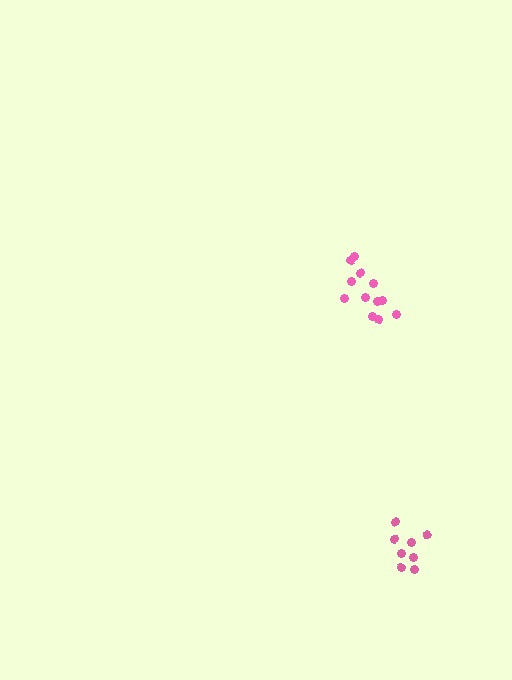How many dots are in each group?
Group 1: 8 dots, Group 2: 12 dots (20 total).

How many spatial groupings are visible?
There are 2 spatial groupings.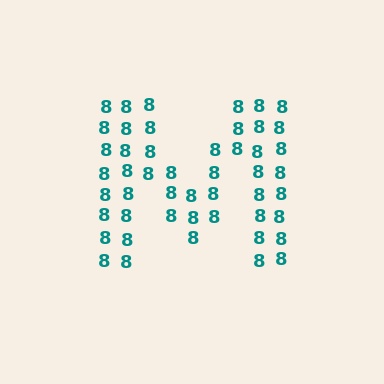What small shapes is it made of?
It is made of small digit 8's.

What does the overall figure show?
The overall figure shows the letter M.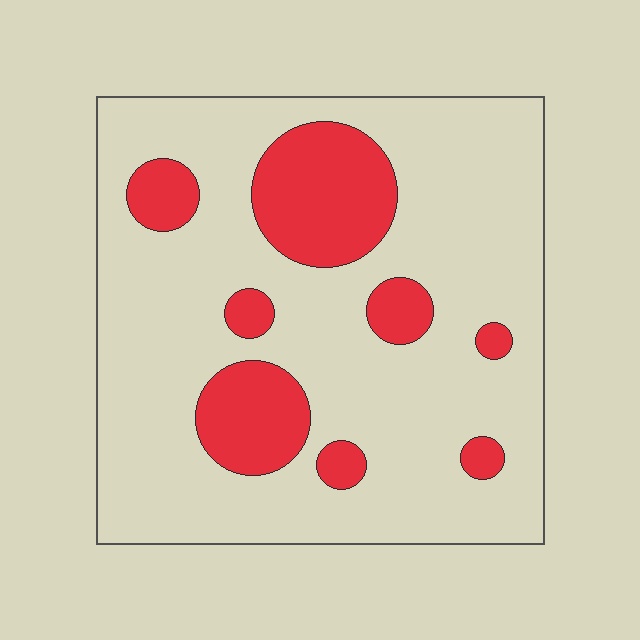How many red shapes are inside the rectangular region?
8.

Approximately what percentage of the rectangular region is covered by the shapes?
Approximately 20%.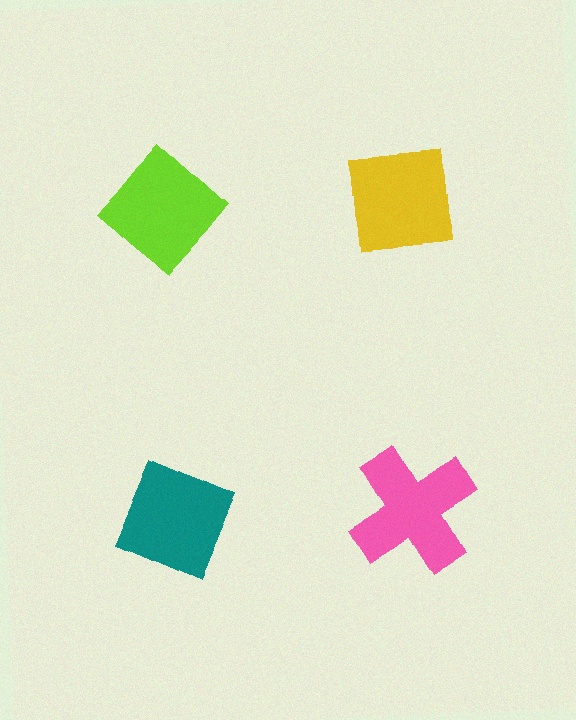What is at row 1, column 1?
A lime diamond.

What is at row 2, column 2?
A pink cross.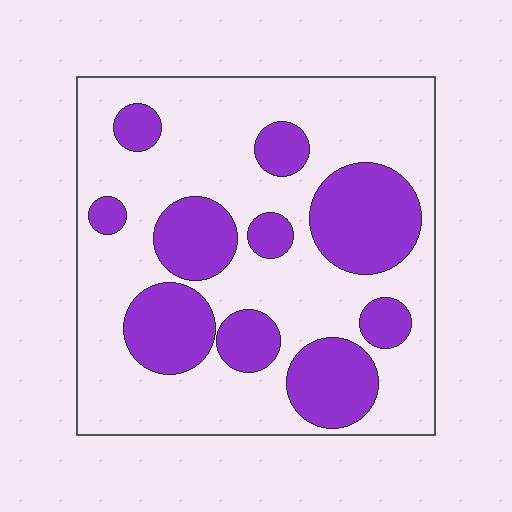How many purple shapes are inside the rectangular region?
10.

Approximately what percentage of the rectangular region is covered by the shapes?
Approximately 30%.